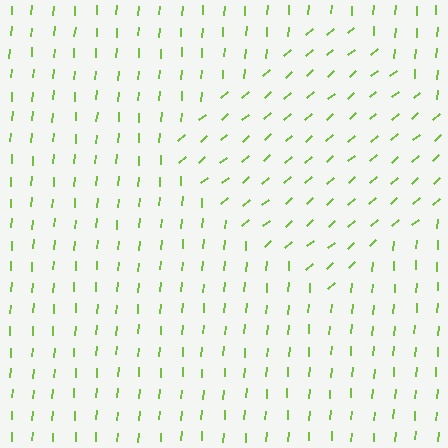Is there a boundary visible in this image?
Yes, there is a texture boundary formed by a change in line orientation.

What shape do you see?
I see a diamond.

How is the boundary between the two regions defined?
The boundary is defined purely by a change in line orientation (approximately 45 degrees difference). All lines are the same color and thickness.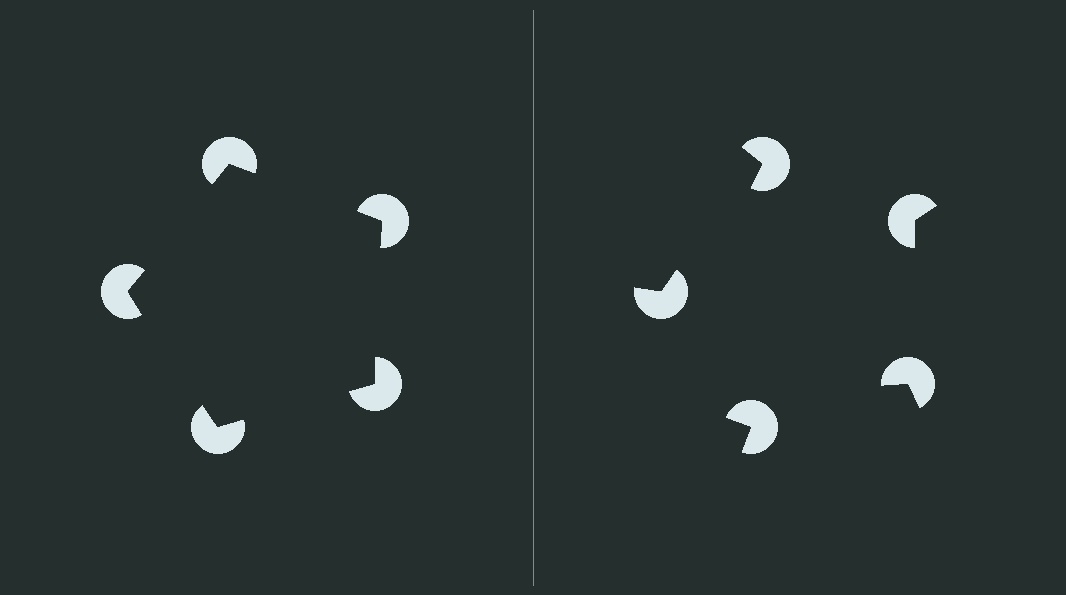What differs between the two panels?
The pac-man discs are positioned identically on both sides; only the wedge orientations differ. On the left they align to a pentagon; on the right they are misaligned.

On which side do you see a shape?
An illusory pentagon appears on the left side. On the right side the wedge cuts are rotated, so no coherent shape forms.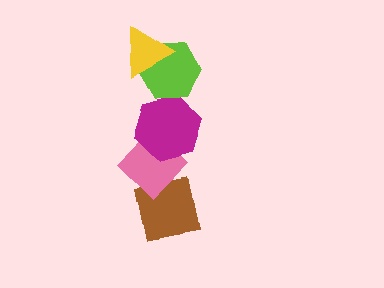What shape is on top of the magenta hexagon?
The lime hexagon is on top of the magenta hexagon.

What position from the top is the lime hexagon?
The lime hexagon is 2nd from the top.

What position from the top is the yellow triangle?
The yellow triangle is 1st from the top.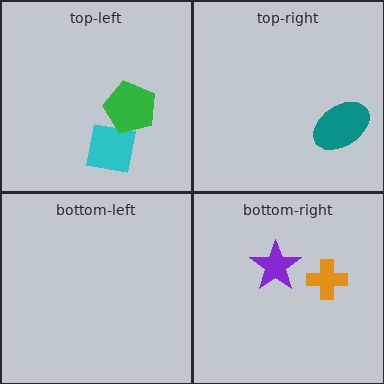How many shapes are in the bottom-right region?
2.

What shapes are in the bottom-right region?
The orange cross, the purple star.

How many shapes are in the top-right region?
1.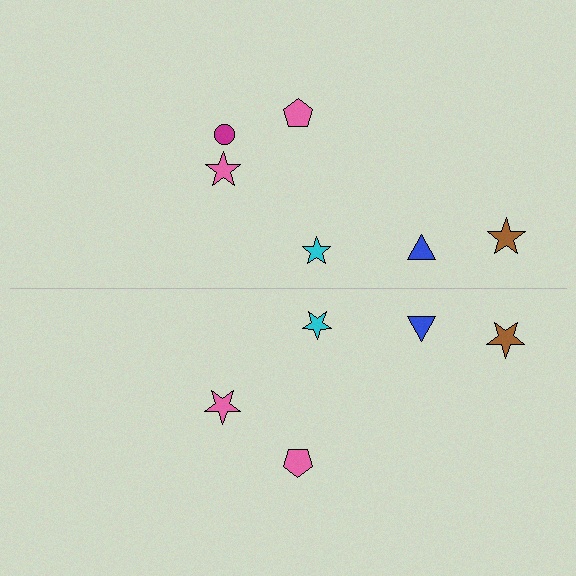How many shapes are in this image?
There are 11 shapes in this image.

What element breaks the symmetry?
A magenta circle is missing from the bottom side.